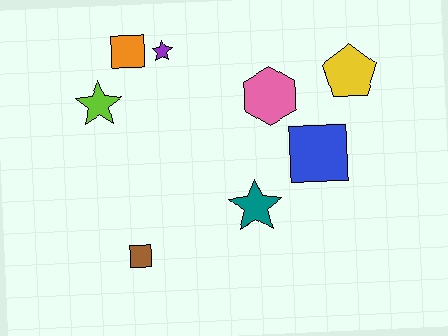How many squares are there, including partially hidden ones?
There are 3 squares.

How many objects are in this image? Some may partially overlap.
There are 8 objects.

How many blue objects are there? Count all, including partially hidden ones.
There is 1 blue object.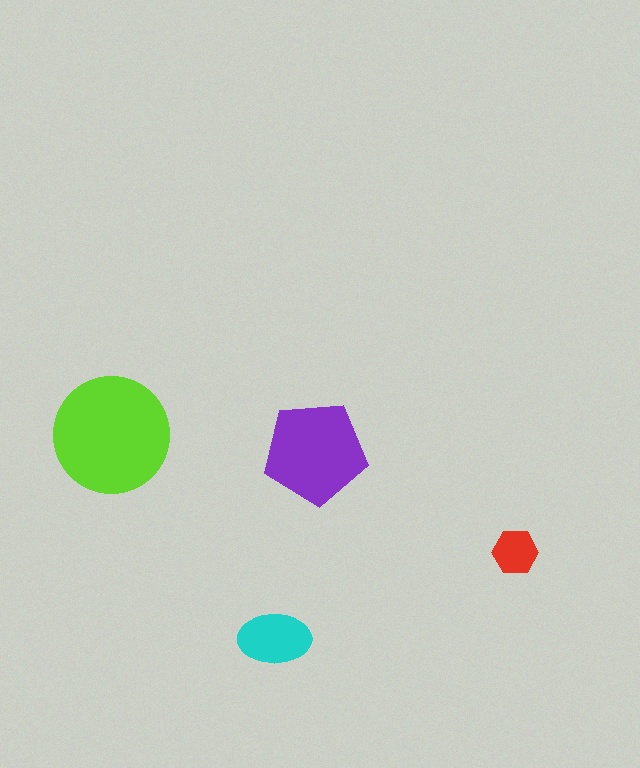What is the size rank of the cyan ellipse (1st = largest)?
3rd.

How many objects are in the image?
There are 4 objects in the image.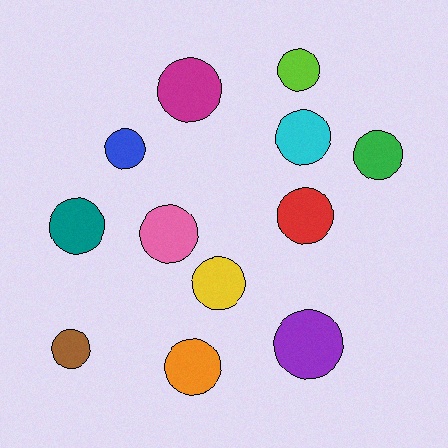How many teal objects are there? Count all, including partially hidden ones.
There is 1 teal object.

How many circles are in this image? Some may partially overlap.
There are 12 circles.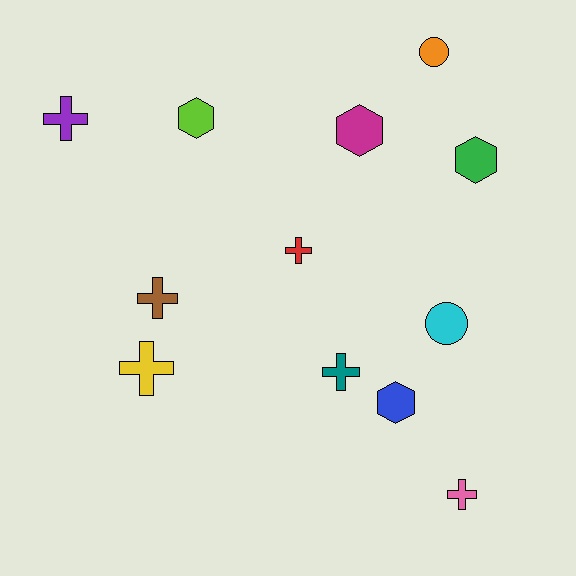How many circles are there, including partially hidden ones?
There are 2 circles.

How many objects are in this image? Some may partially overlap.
There are 12 objects.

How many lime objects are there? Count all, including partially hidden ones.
There is 1 lime object.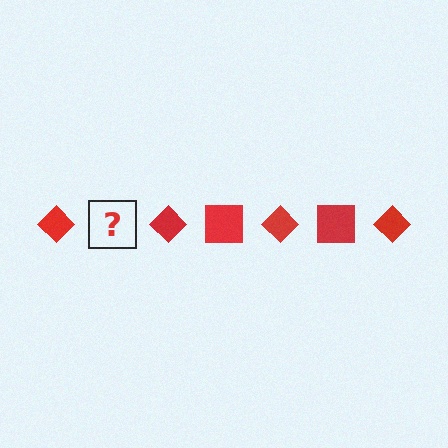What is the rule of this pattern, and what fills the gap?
The rule is that the pattern cycles through diamond, square shapes in red. The gap should be filled with a red square.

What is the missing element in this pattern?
The missing element is a red square.